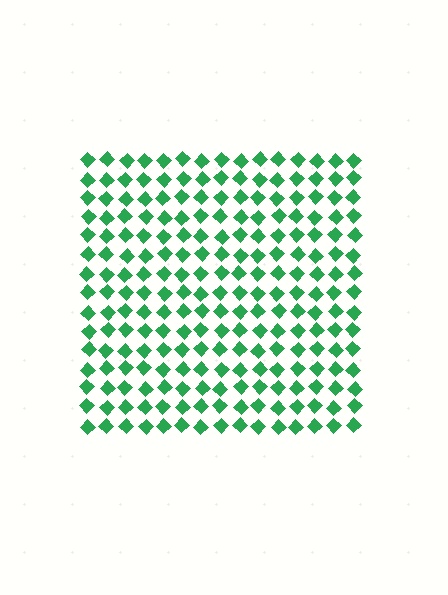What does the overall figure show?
The overall figure shows a square.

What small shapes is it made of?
It is made of small diamonds.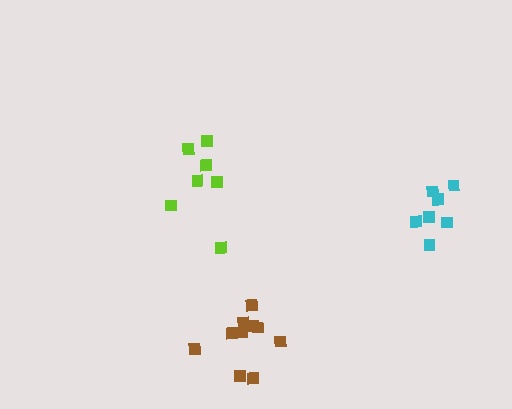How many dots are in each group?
Group 1: 10 dots, Group 2: 7 dots, Group 3: 7 dots (24 total).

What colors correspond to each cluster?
The clusters are colored: brown, cyan, lime.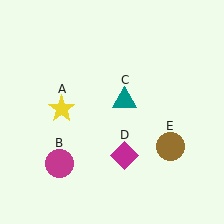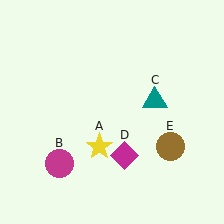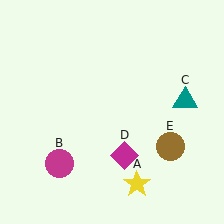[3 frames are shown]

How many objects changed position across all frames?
2 objects changed position: yellow star (object A), teal triangle (object C).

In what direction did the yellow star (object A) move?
The yellow star (object A) moved down and to the right.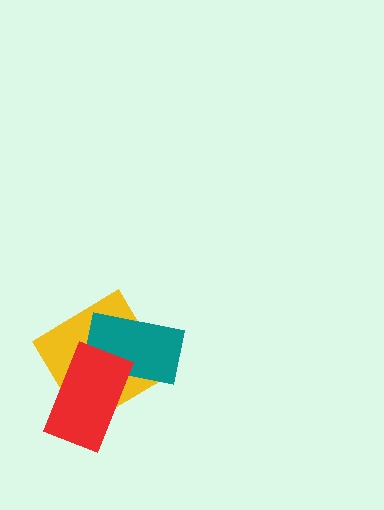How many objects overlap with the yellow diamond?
2 objects overlap with the yellow diamond.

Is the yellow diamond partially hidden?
Yes, it is partially covered by another shape.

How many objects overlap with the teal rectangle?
2 objects overlap with the teal rectangle.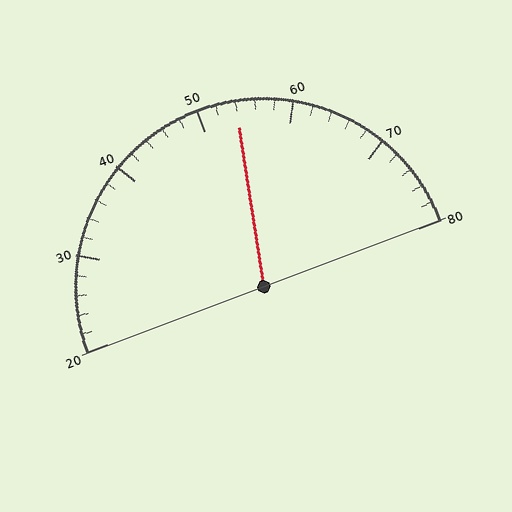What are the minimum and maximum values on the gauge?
The gauge ranges from 20 to 80.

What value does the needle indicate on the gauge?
The needle indicates approximately 54.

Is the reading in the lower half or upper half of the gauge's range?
The reading is in the upper half of the range (20 to 80).